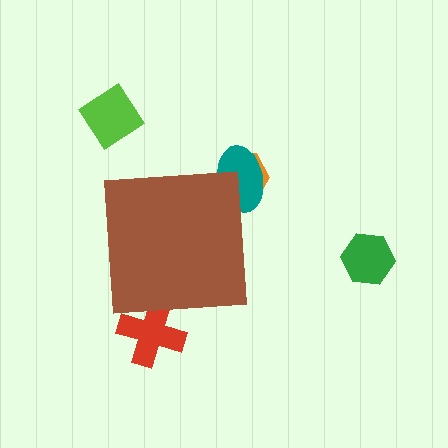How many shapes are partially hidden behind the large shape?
3 shapes are partially hidden.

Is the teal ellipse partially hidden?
Yes, the teal ellipse is partially hidden behind the brown square.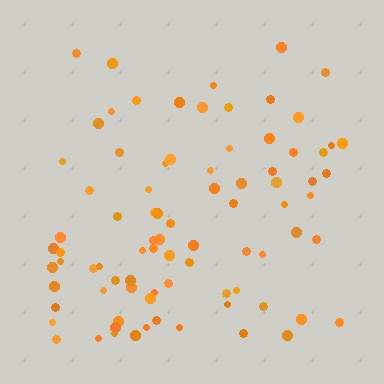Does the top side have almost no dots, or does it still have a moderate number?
Still a moderate number, just noticeably fewer than the bottom.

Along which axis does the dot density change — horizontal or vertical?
Vertical.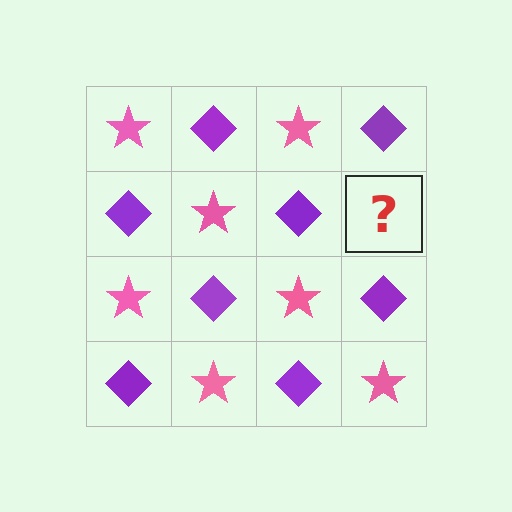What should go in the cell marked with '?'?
The missing cell should contain a pink star.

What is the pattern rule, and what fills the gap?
The rule is that it alternates pink star and purple diamond in a checkerboard pattern. The gap should be filled with a pink star.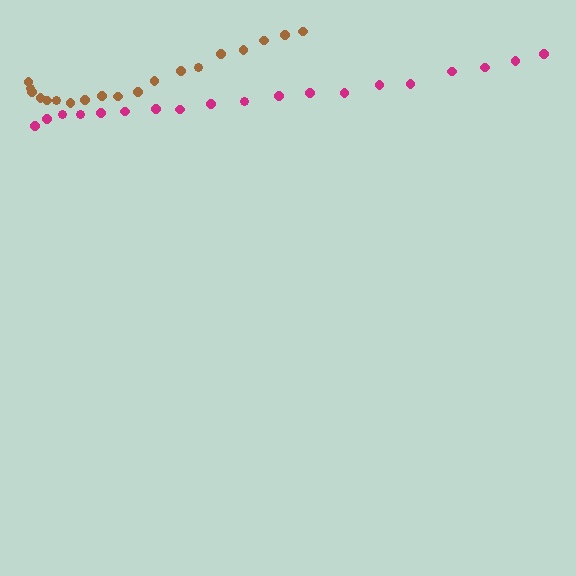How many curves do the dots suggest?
There are 2 distinct paths.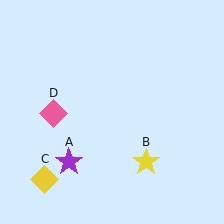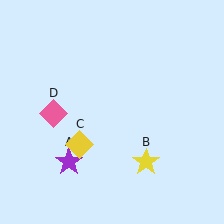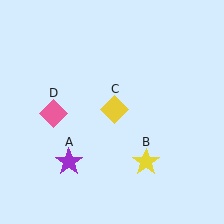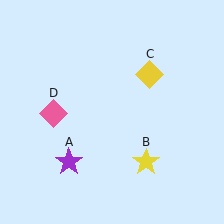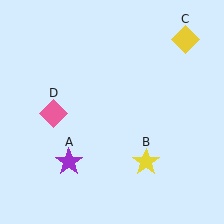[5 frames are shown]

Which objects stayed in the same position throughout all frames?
Purple star (object A) and yellow star (object B) and pink diamond (object D) remained stationary.